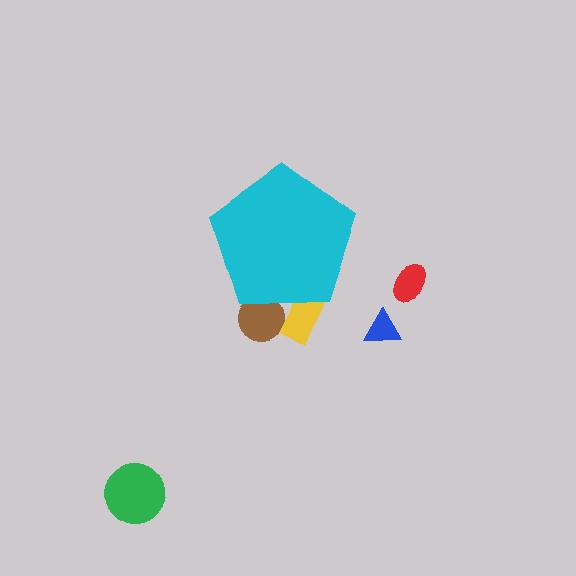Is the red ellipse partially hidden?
No, the red ellipse is fully visible.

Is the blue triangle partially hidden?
No, the blue triangle is fully visible.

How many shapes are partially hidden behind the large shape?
2 shapes are partially hidden.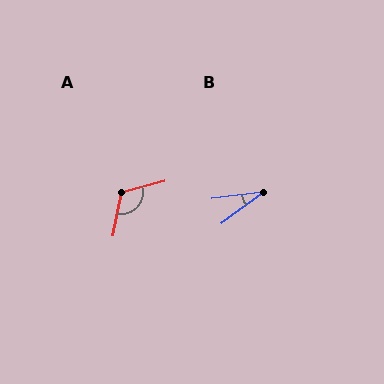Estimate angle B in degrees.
Approximately 30 degrees.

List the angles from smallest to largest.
B (30°), A (116°).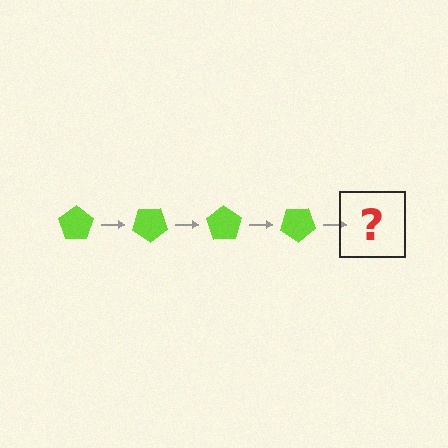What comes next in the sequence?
The next element should be a lime pentagon rotated 140 degrees.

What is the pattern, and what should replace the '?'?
The pattern is that the pentagon rotates 35 degrees each step. The '?' should be a lime pentagon rotated 140 degrees.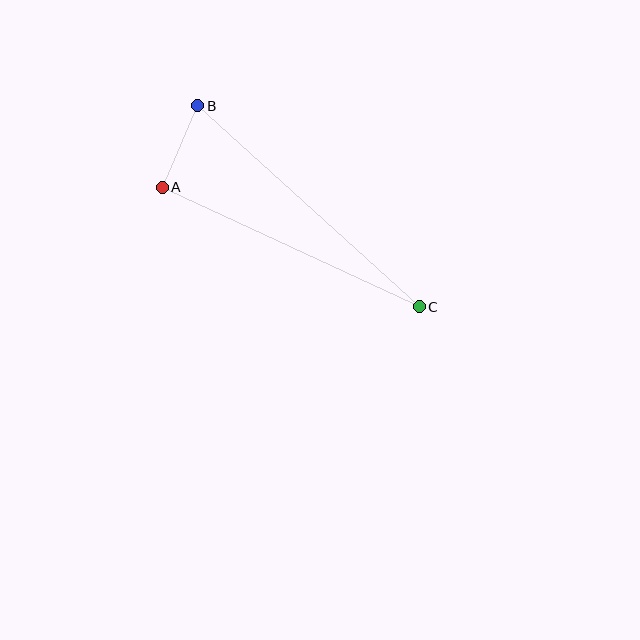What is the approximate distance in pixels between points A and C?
The distance between A and C is approximately 284 pixels.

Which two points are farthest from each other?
Points B and C are farthest from each other.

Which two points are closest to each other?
Points A and B are closest to each other.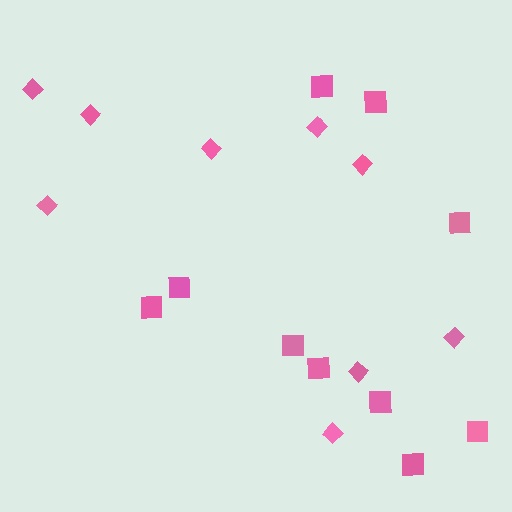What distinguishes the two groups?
There are 2 groups: one group of diamonds (9) and one group of squares (10).